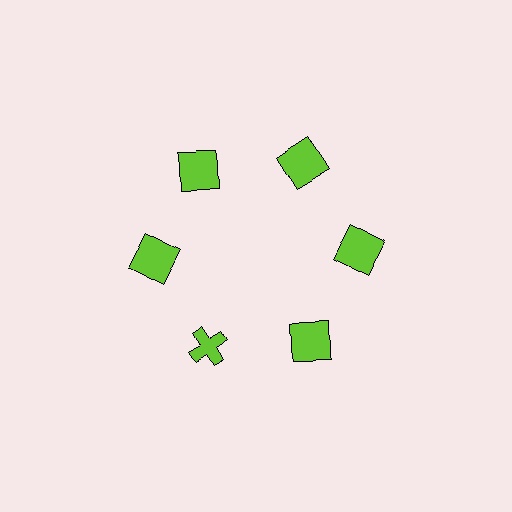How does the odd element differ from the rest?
It has a different shape: cross instead of square.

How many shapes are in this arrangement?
There are 6 shapes arranged in a ring pattern.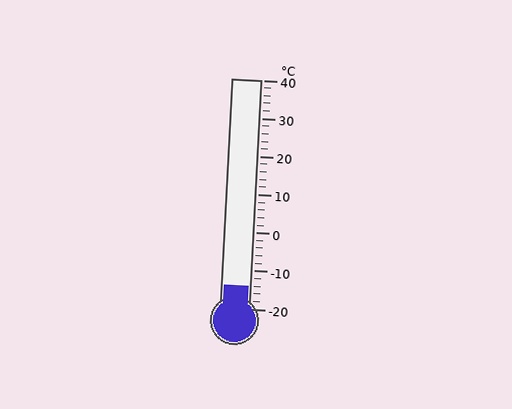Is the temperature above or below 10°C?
The temperature is below 10°C.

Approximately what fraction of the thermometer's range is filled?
The thermometer is filled to approximately 10% of its range.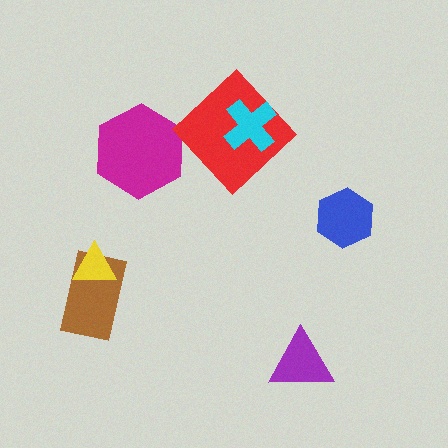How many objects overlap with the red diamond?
1 object overlaps with the red diamond.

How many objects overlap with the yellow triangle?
1 object overlaps with the yellow triangle.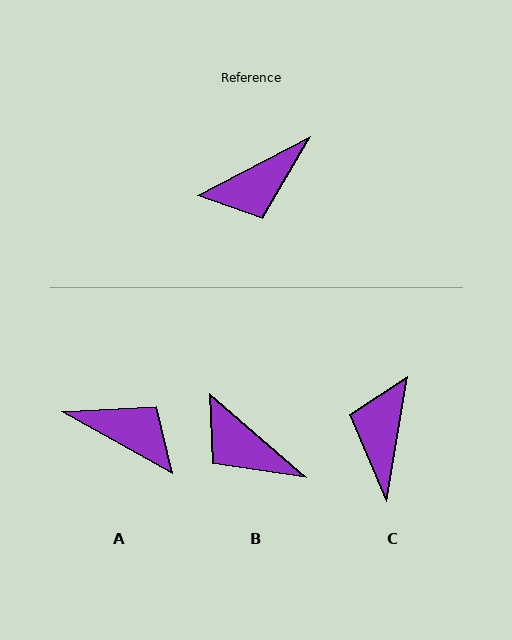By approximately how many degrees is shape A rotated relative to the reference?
Approximately 123 degrees counter-clockwise.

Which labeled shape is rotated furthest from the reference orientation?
C, about 127 degrees away.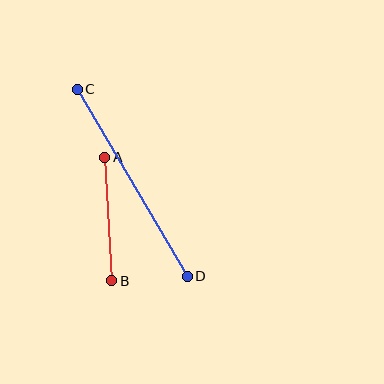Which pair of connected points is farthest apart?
Points C and D are farthest apart.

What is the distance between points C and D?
The distance is approximately 217 pixels.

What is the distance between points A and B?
The distance is approximately 124 pixels.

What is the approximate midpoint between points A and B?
The midpoint is at approximately (108, 219) pixels.